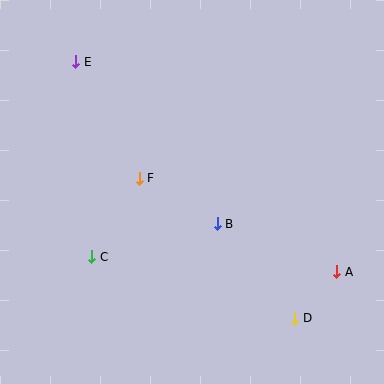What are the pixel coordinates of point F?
Point F is at (139, 178).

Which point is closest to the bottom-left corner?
Point C is closest to the bottom-left corner.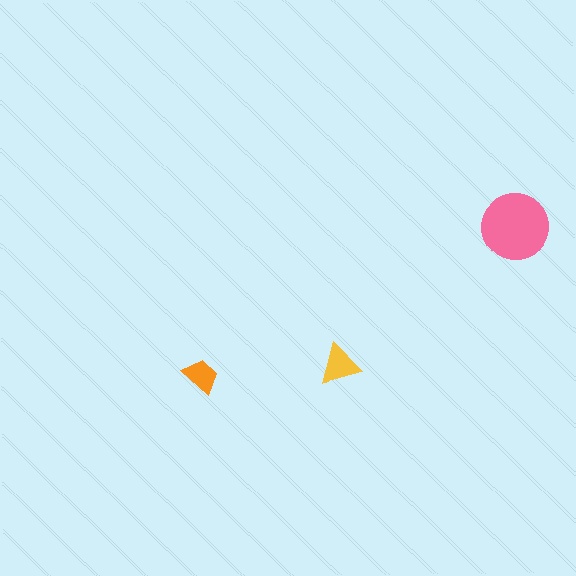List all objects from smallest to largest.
The orange trapezoid, the yellow triangle, the pink circle.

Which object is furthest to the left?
The orange trapezoid is leftmost.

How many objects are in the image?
There are 3 objects in the image.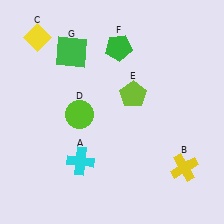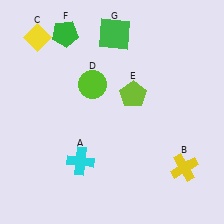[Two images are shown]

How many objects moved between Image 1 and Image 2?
3 objects moved between the two images.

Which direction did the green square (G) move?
The green square (G) moved right.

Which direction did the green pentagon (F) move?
The green pentagon (F) moved left.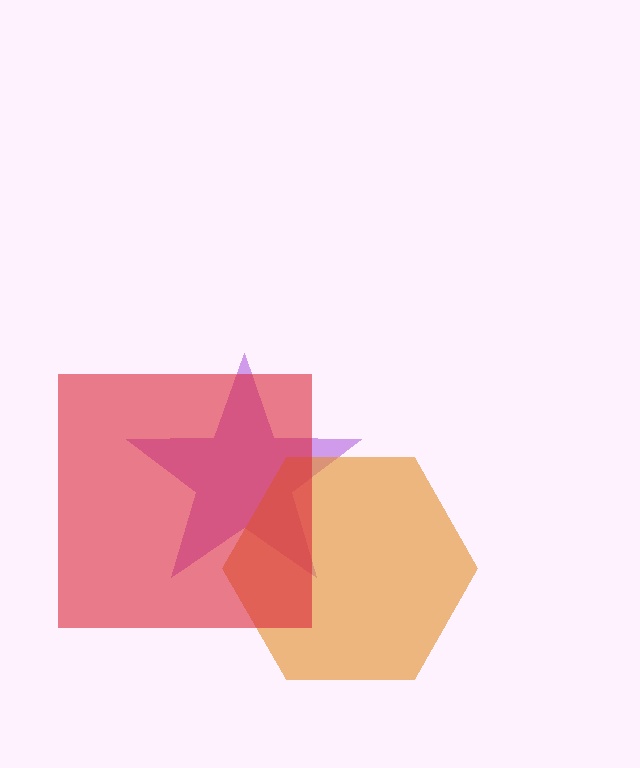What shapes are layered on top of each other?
The layered shapes are: a purple star, an orange hexagon, a red square.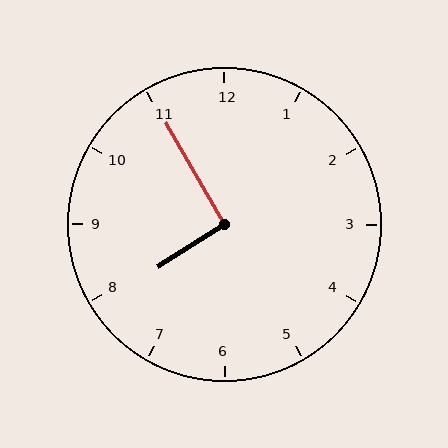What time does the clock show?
7:55.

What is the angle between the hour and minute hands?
Approximately 92 degrees.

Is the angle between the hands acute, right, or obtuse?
It is right.